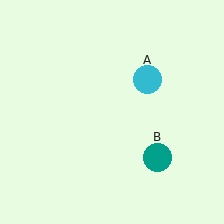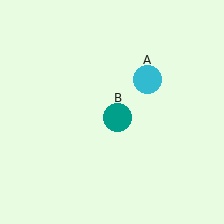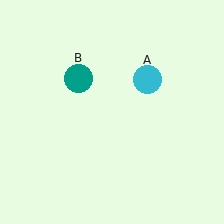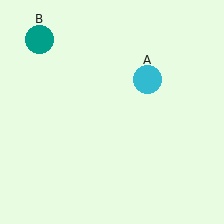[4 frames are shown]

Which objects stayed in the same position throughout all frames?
Cyan circle (object A) remained stationary.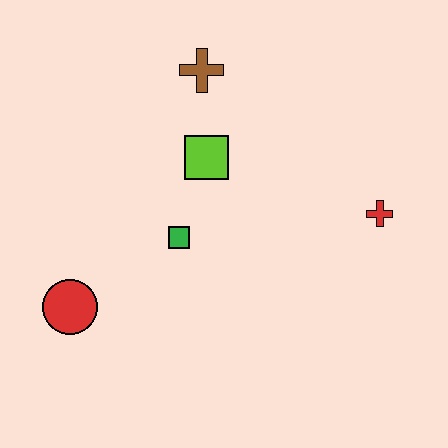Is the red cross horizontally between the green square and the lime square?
No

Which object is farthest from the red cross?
The red circle is farthest from the red cross.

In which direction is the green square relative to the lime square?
The green square is below the lime square.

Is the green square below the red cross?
Yes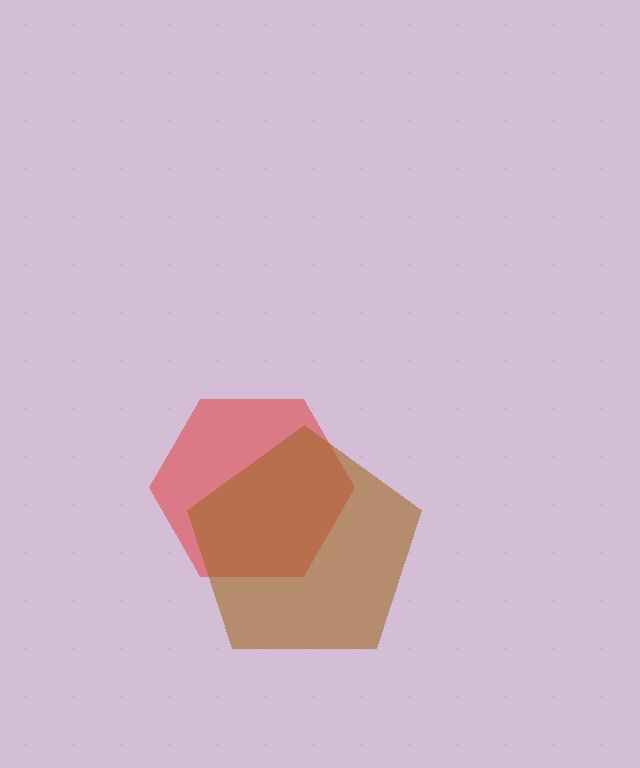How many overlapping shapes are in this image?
There are 2 overlapping shapes in the image.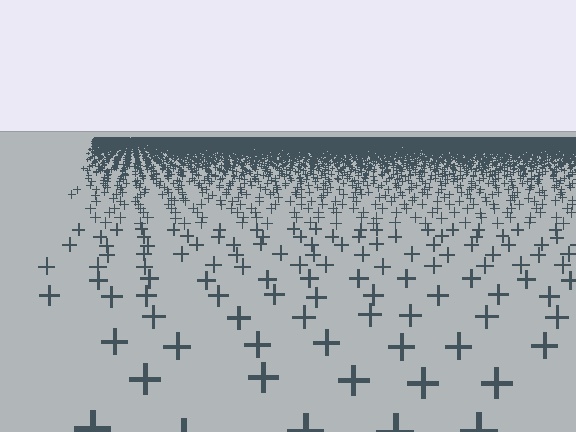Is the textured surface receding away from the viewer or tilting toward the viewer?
The surface is receding away from the viewer. Texture elements get smaller and denser toward the top.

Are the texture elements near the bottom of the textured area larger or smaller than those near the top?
Larger. Near the bottom, elements are closer to the viewer and appear at a bigger on-screen size.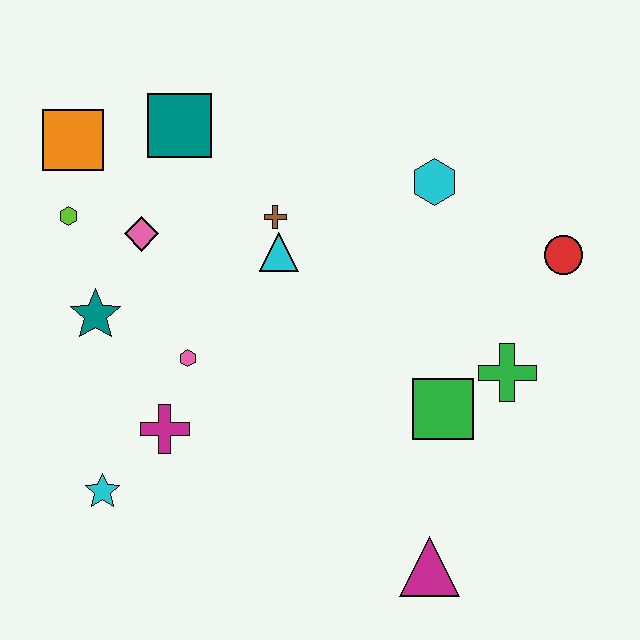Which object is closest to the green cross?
The green square is closest to the green cross.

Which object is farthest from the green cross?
The orange square is farthest from the green cross.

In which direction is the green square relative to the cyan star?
The green square is to the right of the cyan star.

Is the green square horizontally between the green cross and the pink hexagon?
Yes